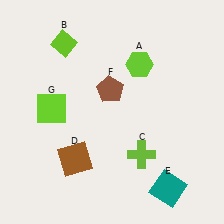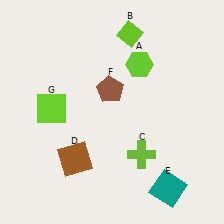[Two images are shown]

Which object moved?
The lime diamond (B) moved right.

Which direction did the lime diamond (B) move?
The lime diamond (B) moved right.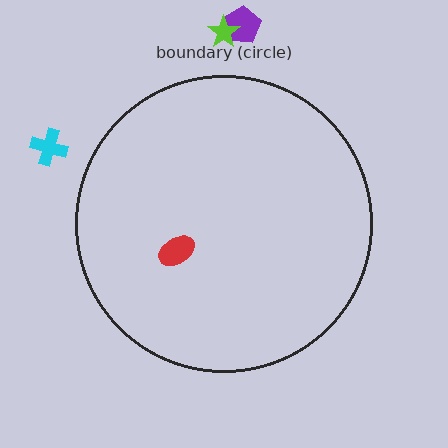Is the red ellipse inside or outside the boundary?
Inside.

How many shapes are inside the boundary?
1 inside, 3 outside.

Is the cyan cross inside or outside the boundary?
Outside.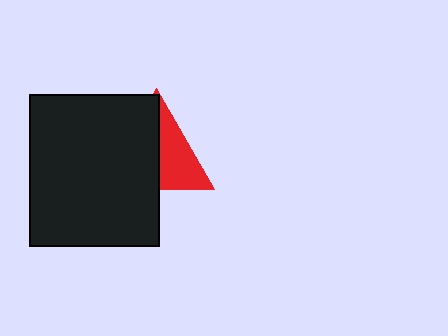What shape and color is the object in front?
The object in front is a black rectangle.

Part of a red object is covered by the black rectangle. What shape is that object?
It is a triangle.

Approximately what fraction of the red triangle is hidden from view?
Roughly 55% of the red triangle is hidden behind the black rectangle.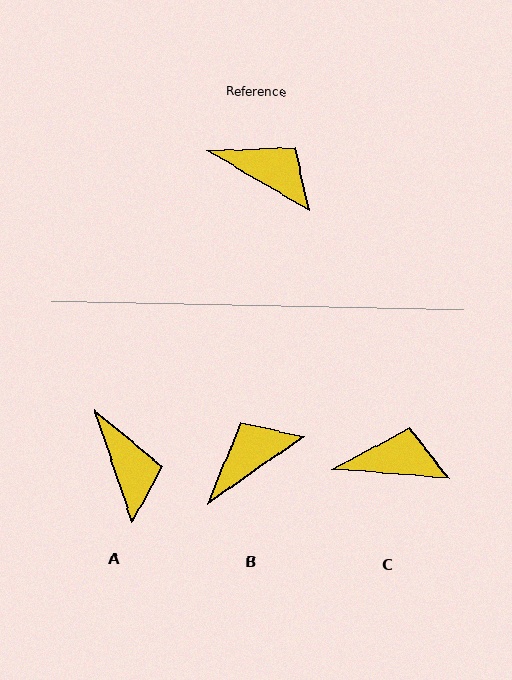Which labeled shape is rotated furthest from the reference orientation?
B, about 65 degrees away.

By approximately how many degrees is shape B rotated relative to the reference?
Approximately 65 degrees counter-clockwise.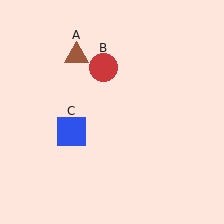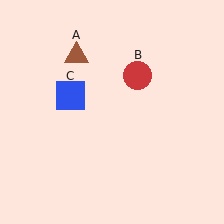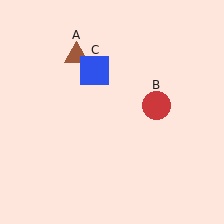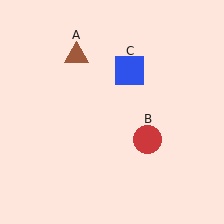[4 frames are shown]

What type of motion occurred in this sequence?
The red circle (object B), blue square (object C) rotated clockwise around the center of the scene.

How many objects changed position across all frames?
2 objects changed position: red circle (object B), blue square (object C).